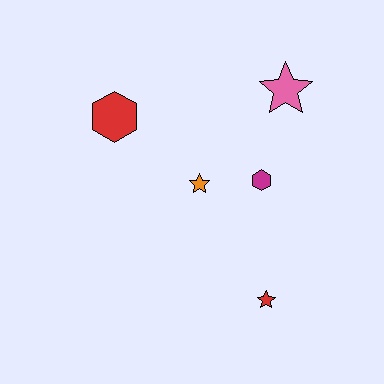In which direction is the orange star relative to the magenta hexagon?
The orange star is to the left of the magenta hexagon.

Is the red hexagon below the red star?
No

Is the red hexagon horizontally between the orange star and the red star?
No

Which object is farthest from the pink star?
The red star is farthest from the pink star.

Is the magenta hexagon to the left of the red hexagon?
No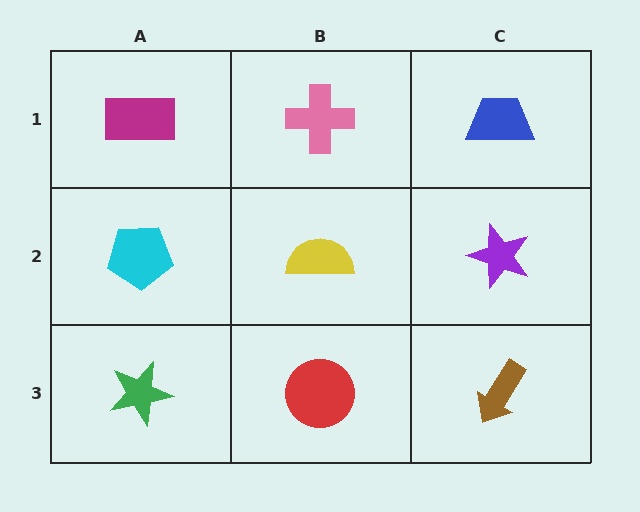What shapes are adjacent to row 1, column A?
A cyan pentagon (row 2, column A), a pink cross (row 1, column B).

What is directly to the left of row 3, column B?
A green star.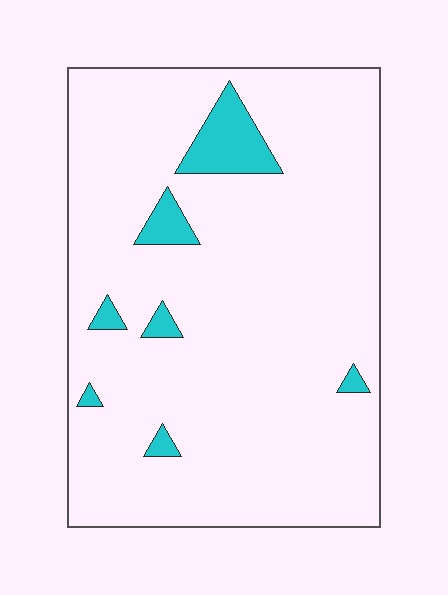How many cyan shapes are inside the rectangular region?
7.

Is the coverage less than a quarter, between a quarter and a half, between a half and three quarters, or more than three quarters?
Less than a quarter.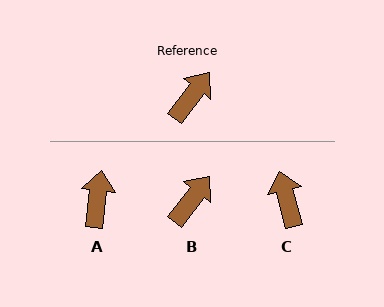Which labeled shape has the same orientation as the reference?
B.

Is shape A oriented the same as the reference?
No, it is off by about 29 degrees.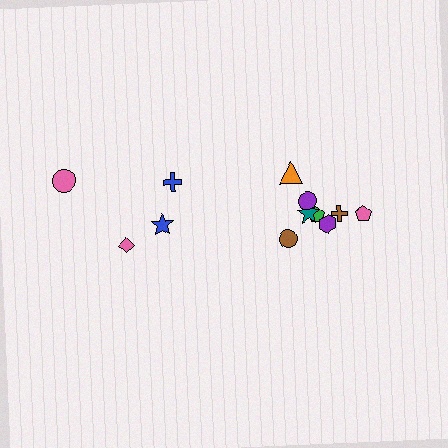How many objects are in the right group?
There are 8 objects.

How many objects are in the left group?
There are 4 objects.